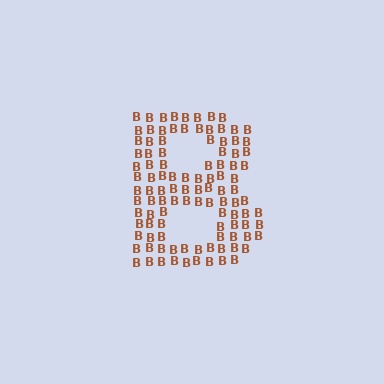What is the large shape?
The large shape is the letter B.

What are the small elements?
The small elements are letter B's.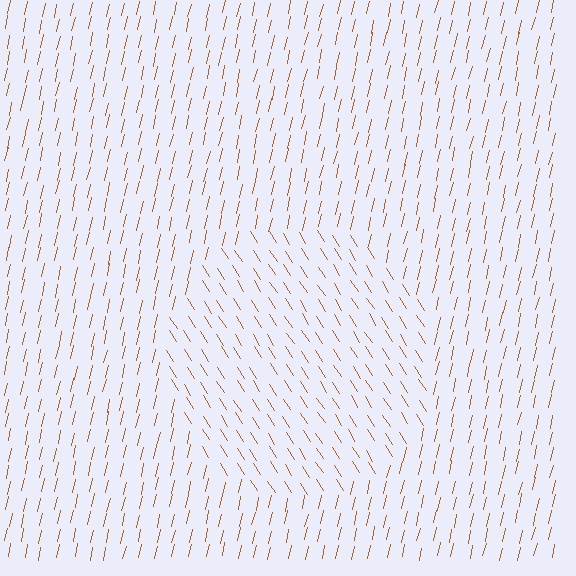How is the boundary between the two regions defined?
The boundary is defined purely by a change in line orientation (approximately 45 degrees difference). All lines are the same color and thickness.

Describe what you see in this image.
The image is filled with small brown line segments. A circle region in the image has lines oriented differently from the surrounding lines, creating a visible texture boundary.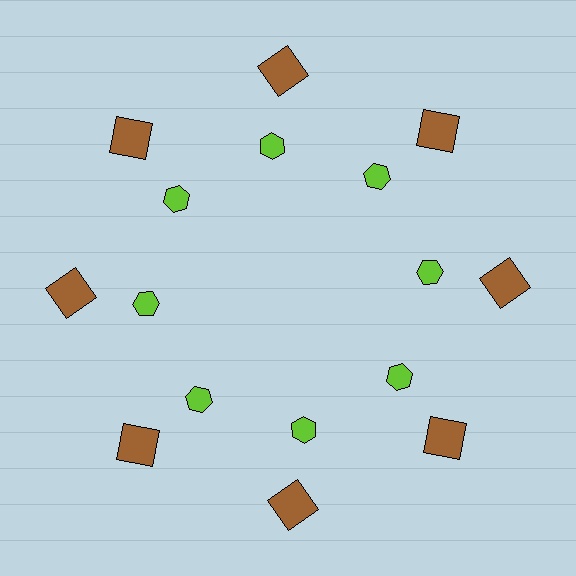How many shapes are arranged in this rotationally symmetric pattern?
There are 16 shapes, arranged in 8 groups of 2.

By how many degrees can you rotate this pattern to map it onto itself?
The pattern maps onto itself every 45 degrees of rotation.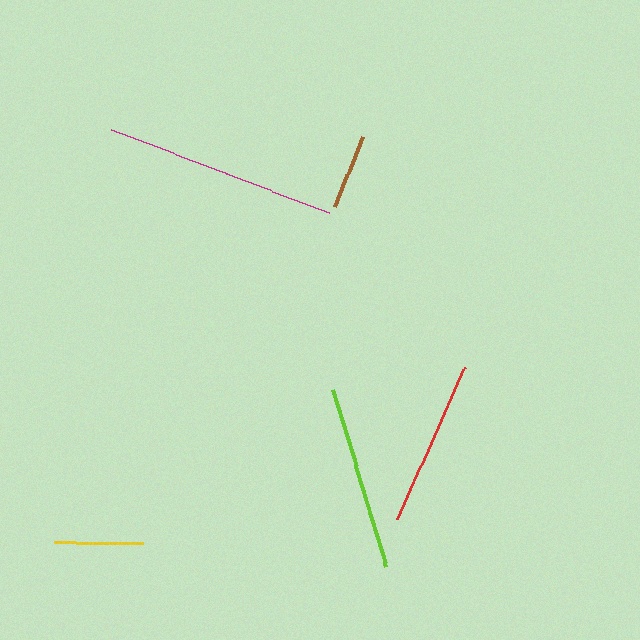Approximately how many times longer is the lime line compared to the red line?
The lime line is approximately 1.1 times the length of the red line.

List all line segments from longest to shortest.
From longest to shortest: magenta, lime, red, yellow, brown.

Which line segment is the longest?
The magenta line is the longest at approximately 233 pixels.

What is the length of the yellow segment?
The yellow segment is approximately 89 pixels long.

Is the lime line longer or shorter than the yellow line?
The lime line is longer than the yellow line.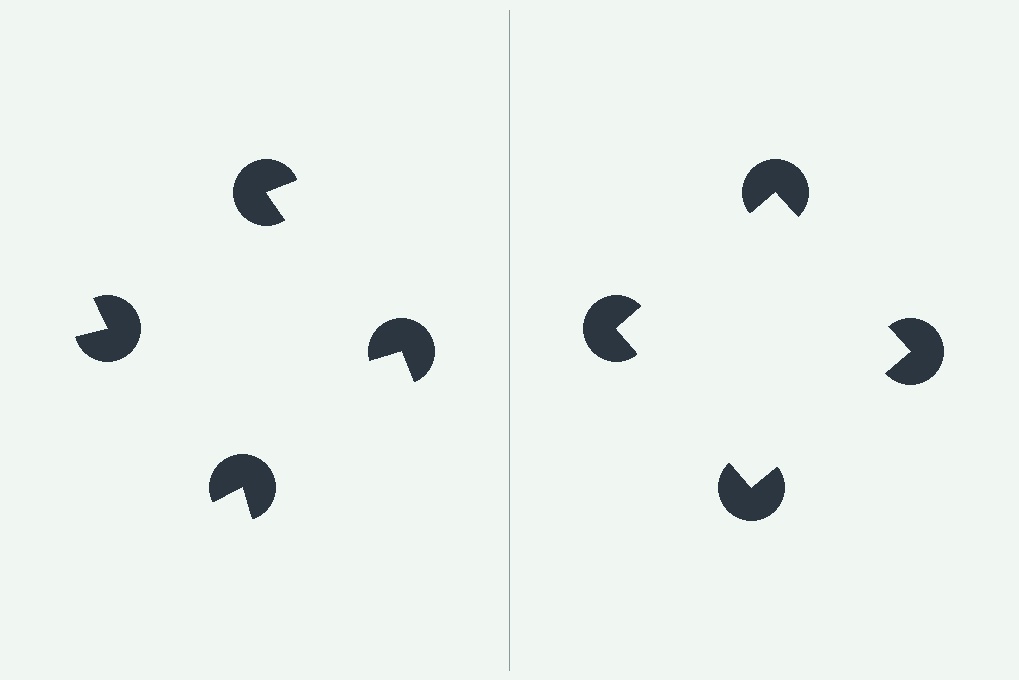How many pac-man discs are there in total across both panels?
8 — 4 on each side.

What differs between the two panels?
The pac-man discs are positioned identically on both sides; only the wedge orientations differ. On the right they align to a square; on the left they are misaligned.